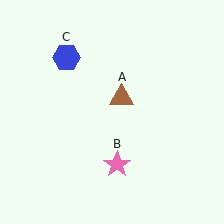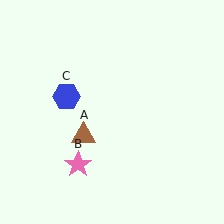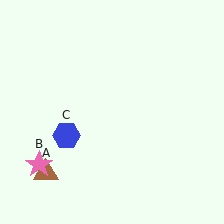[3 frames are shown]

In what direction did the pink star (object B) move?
The pink star (object B) moved left.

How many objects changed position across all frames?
3 objects changed position: brown triangle (object A), pink star (object B), blue hexagon (object C).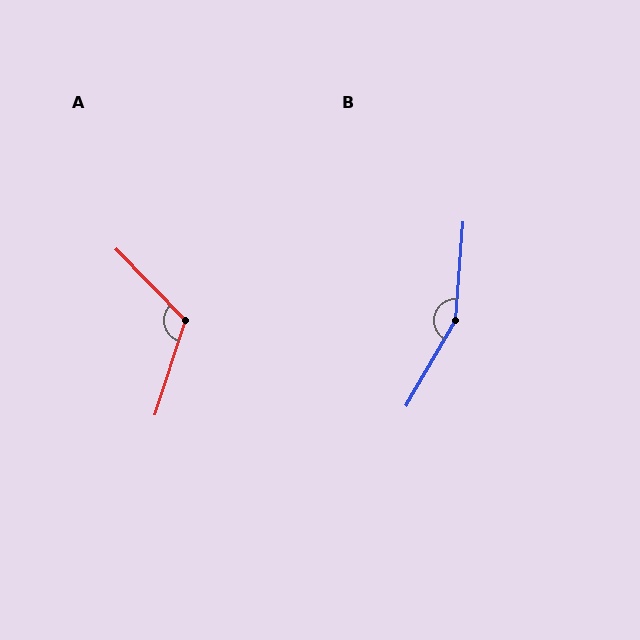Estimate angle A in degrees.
Approximately 118 degrees.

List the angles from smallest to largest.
A (118°), B (154°).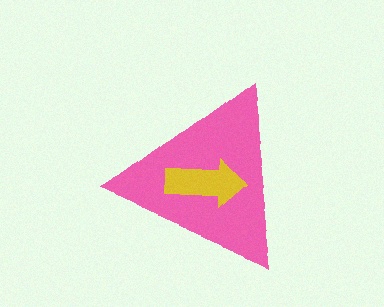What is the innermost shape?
The yellow arrow.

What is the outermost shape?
The pink triangle.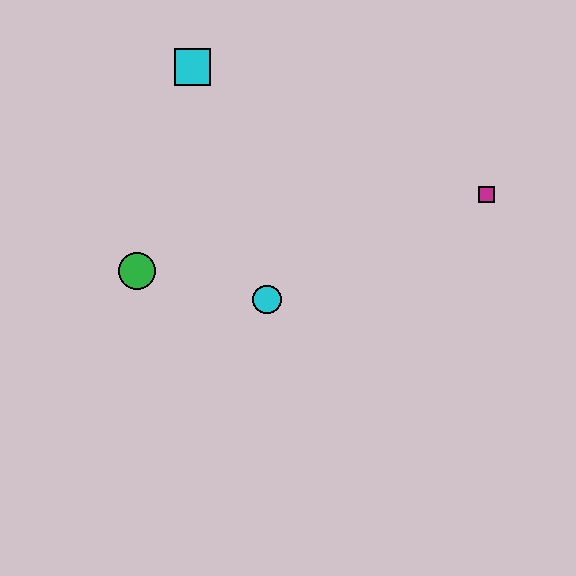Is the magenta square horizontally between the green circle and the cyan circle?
No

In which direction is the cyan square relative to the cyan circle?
The cyan square is above the cyan circle.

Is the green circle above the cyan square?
No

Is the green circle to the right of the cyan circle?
No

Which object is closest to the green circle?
The cyan circle is closest to the green circle.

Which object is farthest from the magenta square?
The green circle is farthest from the magenta square.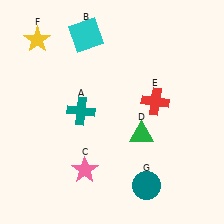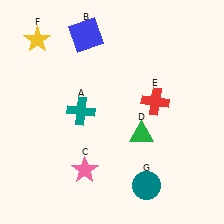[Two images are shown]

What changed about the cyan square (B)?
In Image 1, B is cyan. In Image 2, it changed to blue.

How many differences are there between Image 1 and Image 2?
There is 1 difference between the two images.